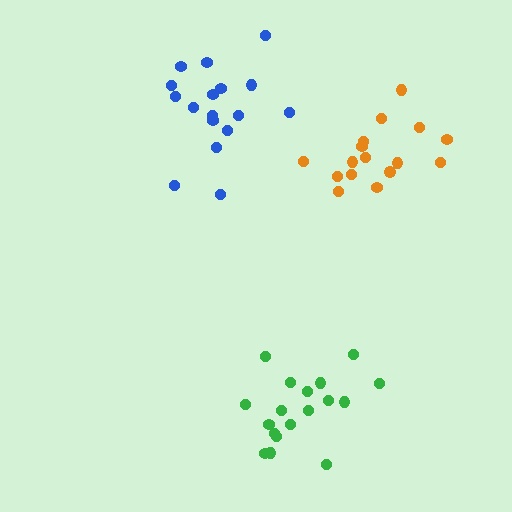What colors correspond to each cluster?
The clusters are colored: green, orange, blue.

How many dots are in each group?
Group 1: 18 dots, Group 2: 16 dots, Group 3: 17 dots (51 total).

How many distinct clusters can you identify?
There are 3 distinct clusters.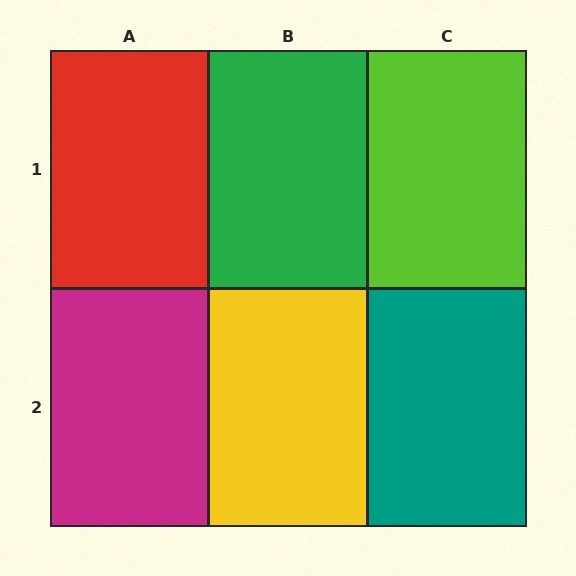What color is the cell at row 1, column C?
Lime.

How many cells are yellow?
1 cell is yellow.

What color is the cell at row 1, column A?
Red.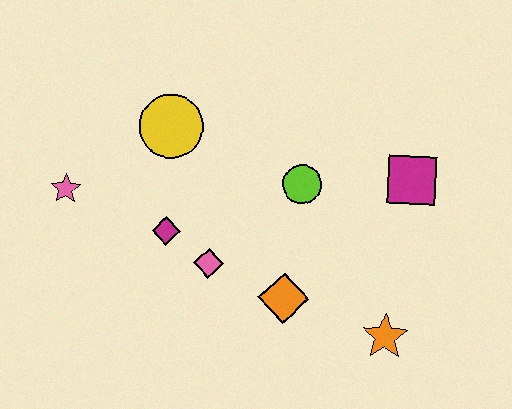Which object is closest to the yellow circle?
The magenta diamond is closest to the yellow circle.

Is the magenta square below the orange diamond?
No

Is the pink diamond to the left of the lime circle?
Yes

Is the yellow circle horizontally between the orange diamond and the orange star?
No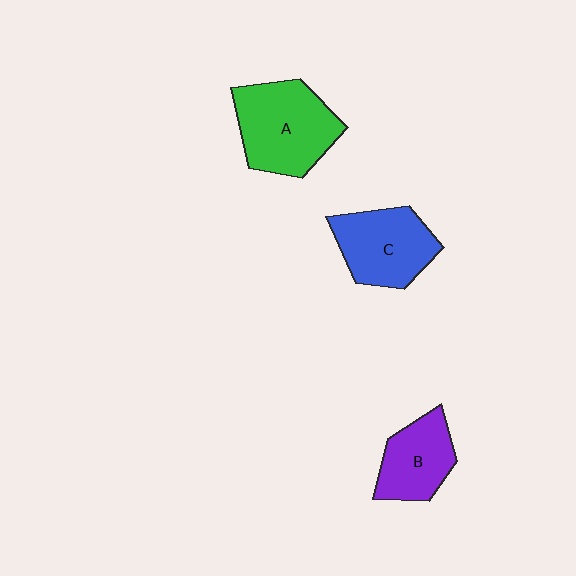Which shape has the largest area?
Shape A (green).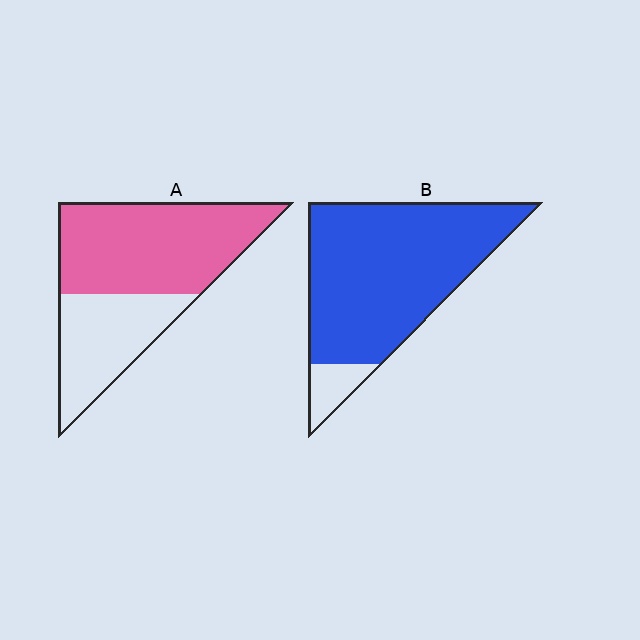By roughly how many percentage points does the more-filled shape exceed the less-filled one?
By roughly 25 percentage points (B over A).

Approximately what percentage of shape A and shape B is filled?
A is approximately 65% and B is approximately 90%.